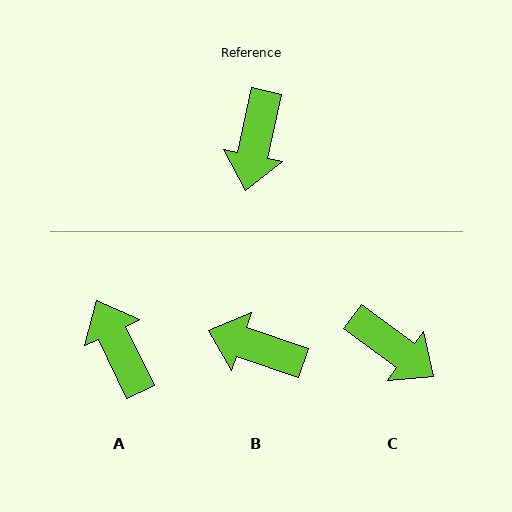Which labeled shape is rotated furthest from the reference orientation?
A, about 142 degrees away.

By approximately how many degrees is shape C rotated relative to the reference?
Approximately 66 degrees counter-clockwise.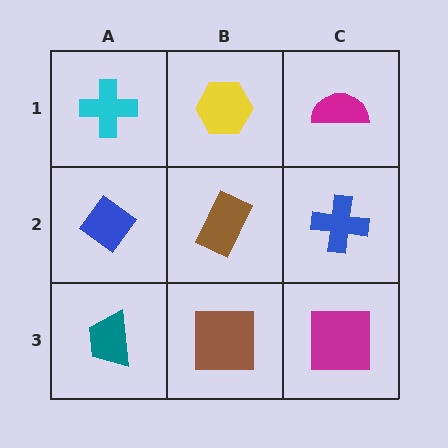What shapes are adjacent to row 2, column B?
A yellow hexagon (row 1, column B), a brown square (row 3, column B), a blue diamond (row 2, column A), a blue cross (row 2, column C).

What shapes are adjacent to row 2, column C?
A magenta semicircle (row 1, column C), a magenta square (row 3, column C), a brown rectangle (row 2, column B).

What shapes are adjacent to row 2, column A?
A cyan cross (row 1, column A), a teal trapezoid (row 3, column A), a brown rectangle (row 2, column B).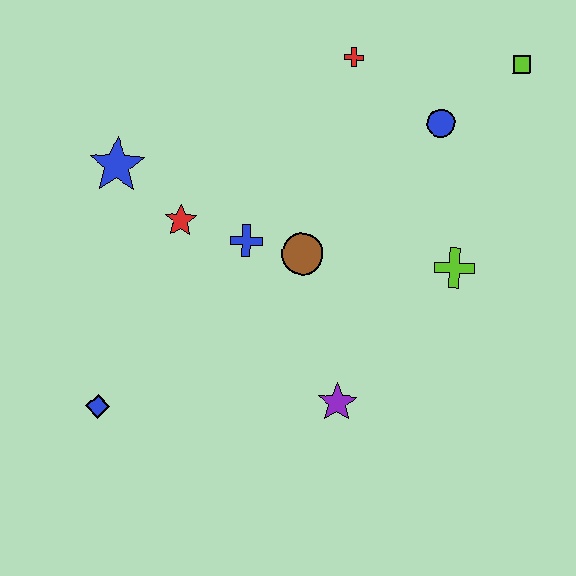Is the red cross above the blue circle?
Yes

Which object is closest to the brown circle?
The blue cross is closest to the brown circle.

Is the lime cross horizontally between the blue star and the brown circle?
No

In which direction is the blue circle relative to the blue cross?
The blue circle is to the right of the blue cross.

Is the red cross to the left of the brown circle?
No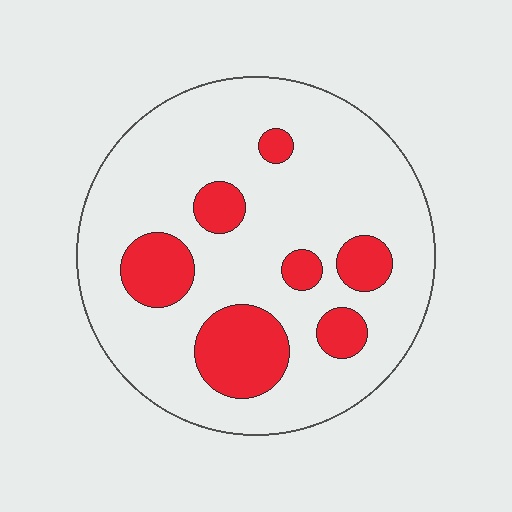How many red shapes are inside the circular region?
7.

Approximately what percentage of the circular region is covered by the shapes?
Approximately 20%.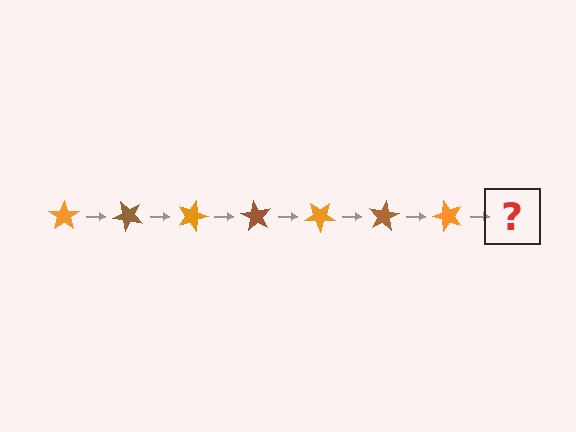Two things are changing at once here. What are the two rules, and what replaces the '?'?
The two rules are that it rotates 45 degrees each step and the color cycles through orange and brown. The '?' should be a brown star, rotated 315 degrees from the start.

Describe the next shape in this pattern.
It should be a brown star, rotated 315 degrees from the start.